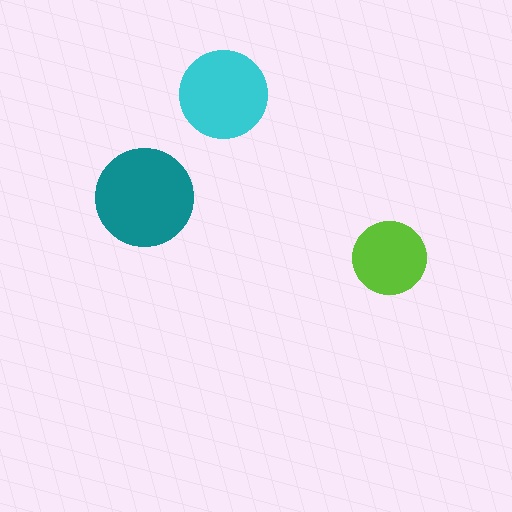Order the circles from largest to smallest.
the teal one, the cyan one, the lime one.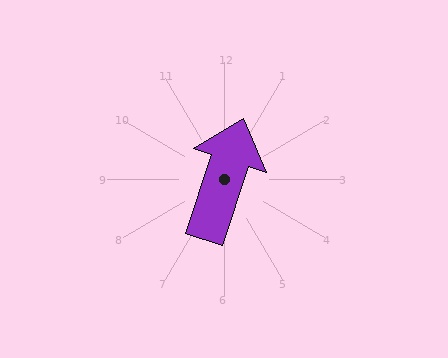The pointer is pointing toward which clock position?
Roughly 1 o'clock.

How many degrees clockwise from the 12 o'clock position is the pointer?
Approximately 18 degrees.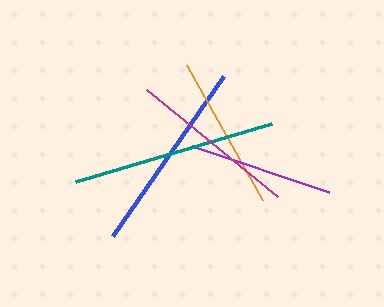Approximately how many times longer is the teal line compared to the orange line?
The teal line is approximately 1.3 times the length of the orange line.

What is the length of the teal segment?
The teal segment is approximately 205 pixels long.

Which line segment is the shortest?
The purple line is the shortest at approximately 144 pixels.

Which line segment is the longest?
The teal line is the longest at approximately 205 pixels.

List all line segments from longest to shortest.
From longest to shortest: teal, blue, magenta, orange, purple.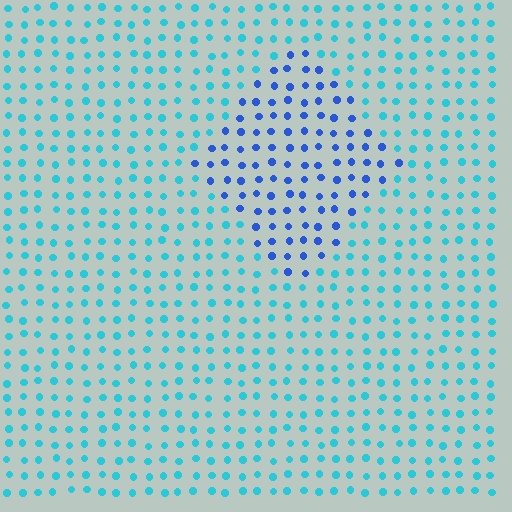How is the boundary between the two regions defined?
The boundary is defined purely by a slight shift in hue (about 39 degrees). Spacing, size, and orientation are identical on both sides.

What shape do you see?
I see a diamond.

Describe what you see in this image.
The image is filled with small cyan elements in a uniform arrangement. A diamond-shaped region is visible where the elements are tinted to a slightly different hue, forming a subtle color boundary.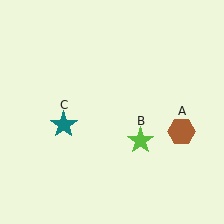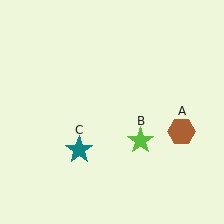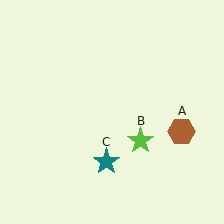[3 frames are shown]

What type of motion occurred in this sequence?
The teal star (object C) rotated counterclockwise around the center of the scene.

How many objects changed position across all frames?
1 object changed position: teal star (object C).